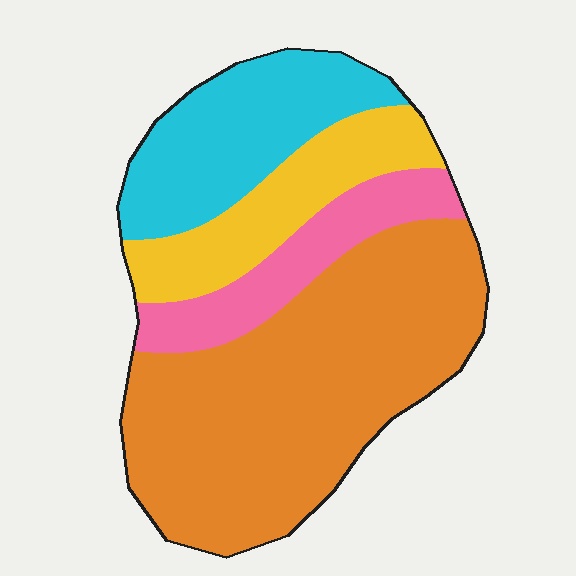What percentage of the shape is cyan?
Cyan covers around 20% of the shape.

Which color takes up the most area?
Orange, at roughly 50%.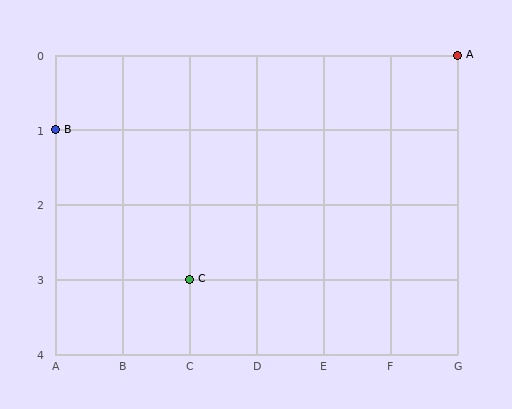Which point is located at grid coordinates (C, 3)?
Point C is at (C, 3).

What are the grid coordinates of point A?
Point A is at grid coordinates (G, 0).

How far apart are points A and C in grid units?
Points A and C are 4 columns and 3 rows apart (about 5.0 grid units diagonally).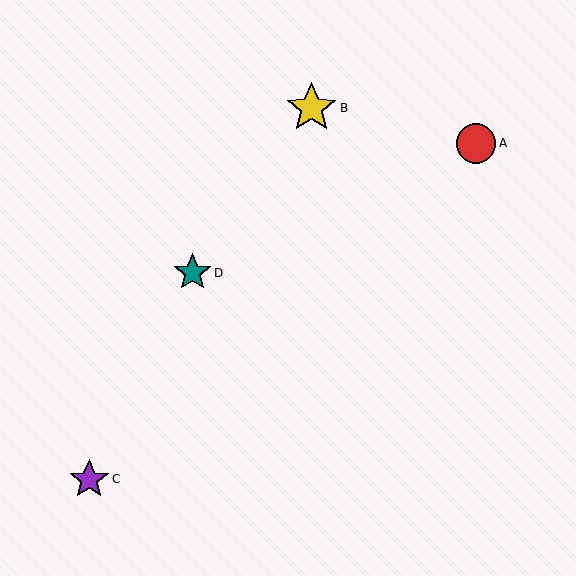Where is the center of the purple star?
The center of the purple star is at (89, 479).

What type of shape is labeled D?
Shape D is a teal star.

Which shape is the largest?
The yellow star (labeled B) is the largest.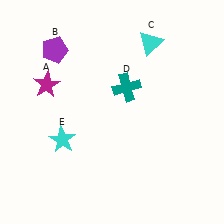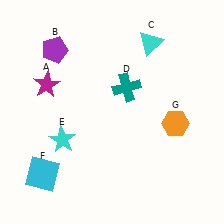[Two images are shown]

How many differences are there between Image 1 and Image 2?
There are 2 differences between the two images.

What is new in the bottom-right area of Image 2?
An orange hexagon (G) was added in the bottom-right area of Image 2.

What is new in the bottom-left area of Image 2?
A cyan square (F) was added in the bottom-left area of Image 2.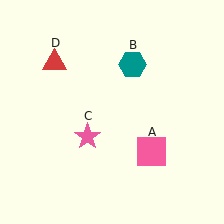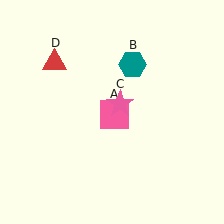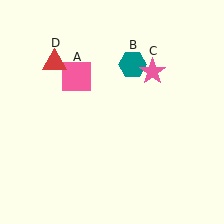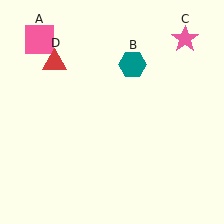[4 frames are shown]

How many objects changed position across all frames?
2 objects changed position: pink square (object A), pink star (object C).